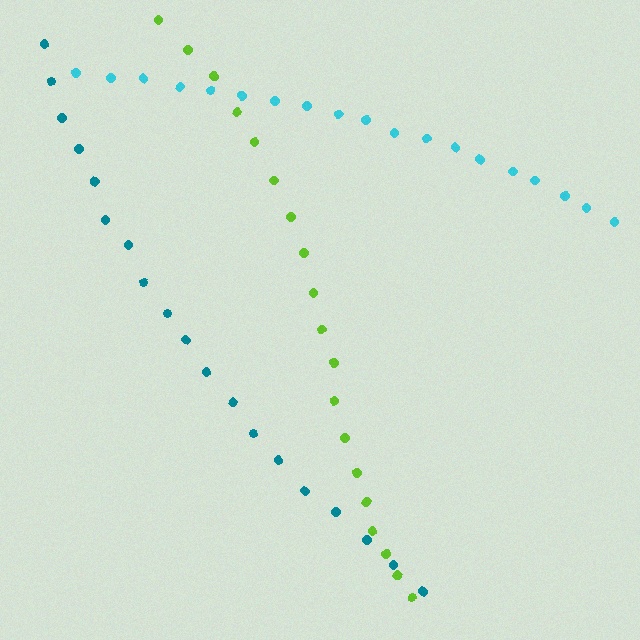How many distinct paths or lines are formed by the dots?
There are 3 distinct paths.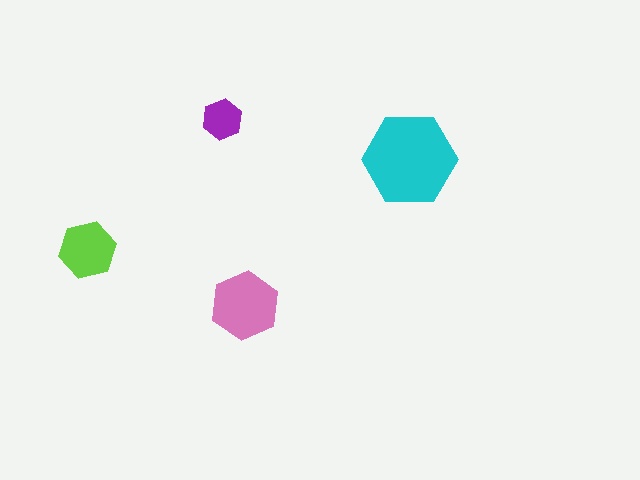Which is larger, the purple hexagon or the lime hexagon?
The lime one.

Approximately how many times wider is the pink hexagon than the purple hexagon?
About 1.5 times wider.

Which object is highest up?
The purple hexagon is topmost.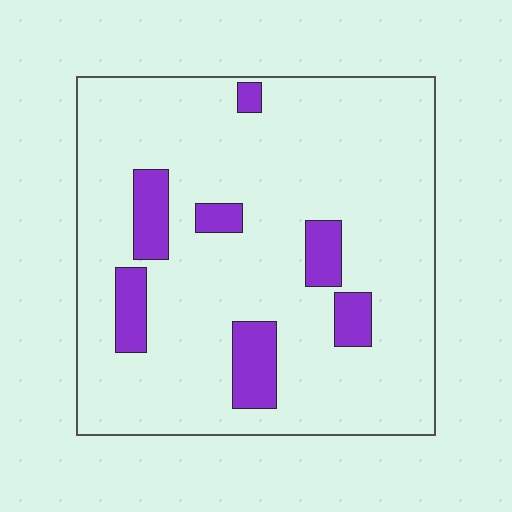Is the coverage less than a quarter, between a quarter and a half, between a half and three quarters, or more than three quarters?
Less than a quarter.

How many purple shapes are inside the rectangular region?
7.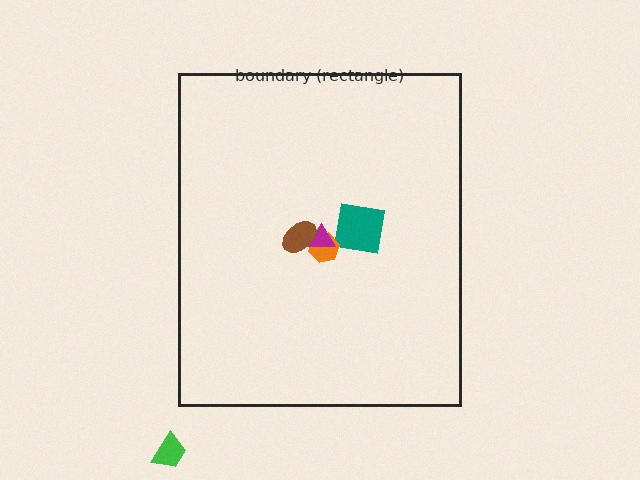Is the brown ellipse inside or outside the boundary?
Inside.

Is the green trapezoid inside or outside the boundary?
Outside.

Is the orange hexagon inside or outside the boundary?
Inside.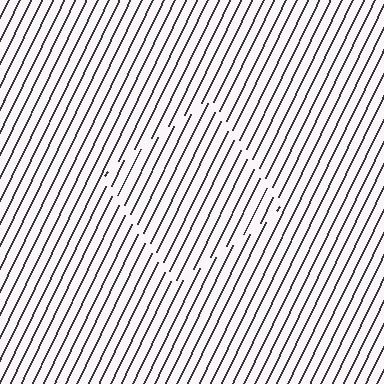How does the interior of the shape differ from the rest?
The interior of the shape contains the same grating, shifted by half a period — the contour is defined by the phase discontinuity where line-ends from the inner and outer gratings abut.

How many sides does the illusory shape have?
4 sides — the line-ends trace a square.